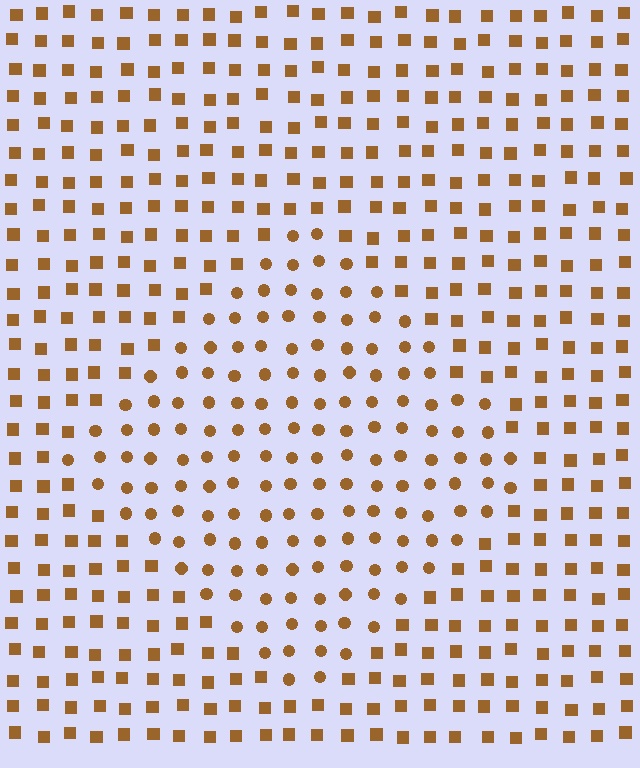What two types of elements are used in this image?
The image uses circles inside the diamond region and squares outside it.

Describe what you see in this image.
The image is filled with small brown elements arranged in a uniform grid. A diamond-shaped region contains circles, while the surrounding area contains squares. The boundary is defined purely by the change in element shape.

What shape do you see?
I see a diamond.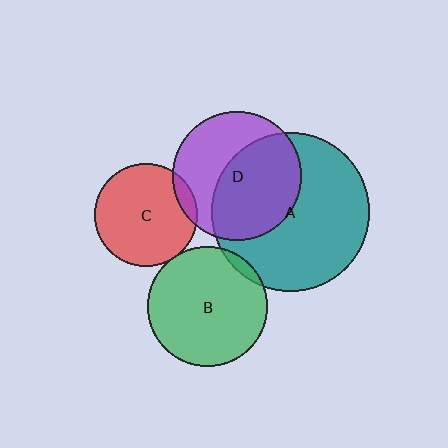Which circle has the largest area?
Circle A (teal).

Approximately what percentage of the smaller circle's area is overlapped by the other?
Approximately 5%.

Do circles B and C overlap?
Yes.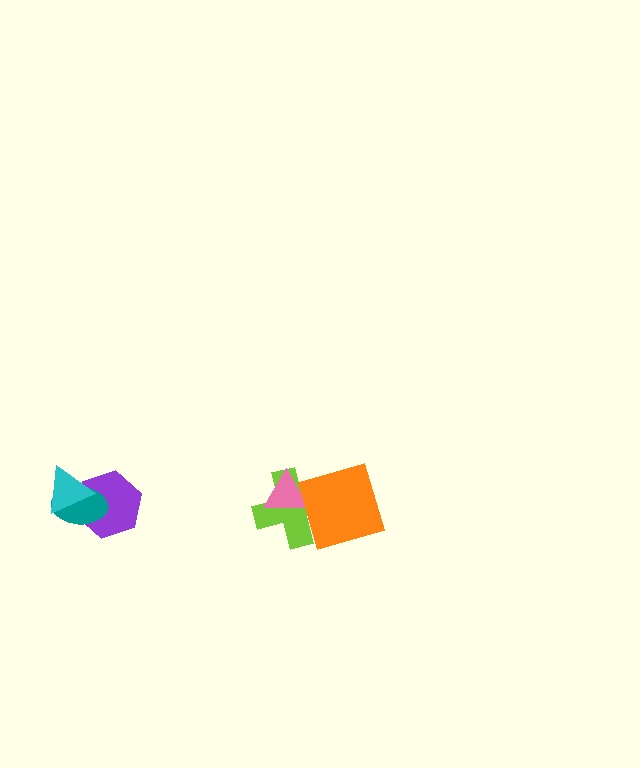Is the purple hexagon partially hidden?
Yes, it is partially covered by another shape.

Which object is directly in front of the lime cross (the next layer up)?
The pink triangle is directly in front of the lime cross.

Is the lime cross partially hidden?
Yes, it is partially covered by another shape.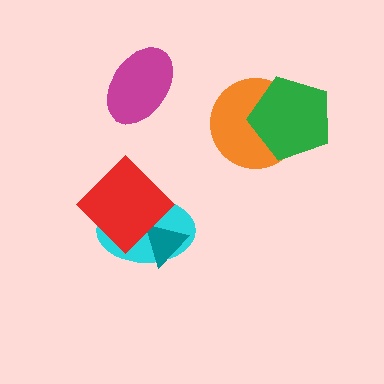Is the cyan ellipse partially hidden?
Yes, it is partially covered by another shape.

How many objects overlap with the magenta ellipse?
0 objects overlap with the magenta ellipse.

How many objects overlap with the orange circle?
1 object overlaps with the orange circle.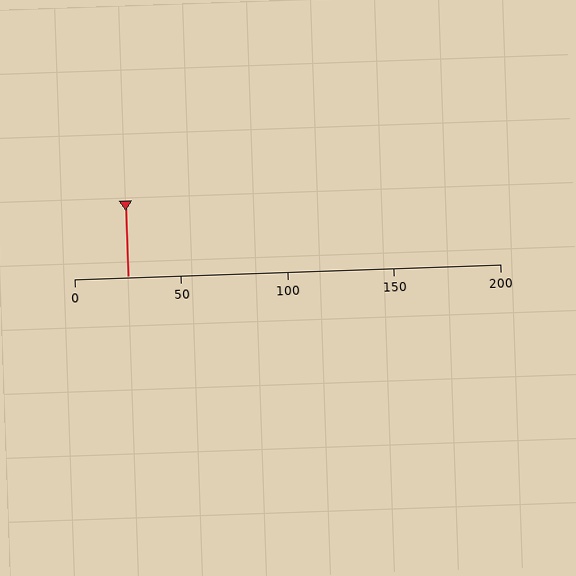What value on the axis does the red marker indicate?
The marker indicates approximately 25.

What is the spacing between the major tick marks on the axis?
The major ticks are spaced 50 apart.